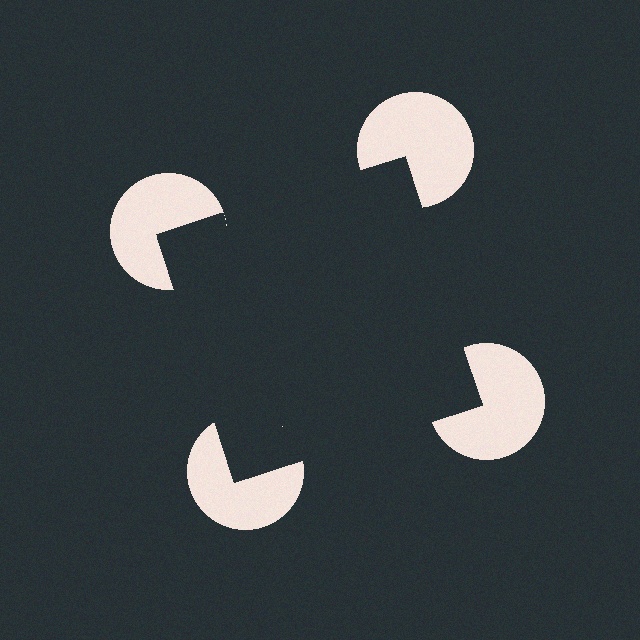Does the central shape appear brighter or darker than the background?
It typically appears slightly darker than the background, even though no actual brightness change is drawn.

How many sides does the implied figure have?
4 sides.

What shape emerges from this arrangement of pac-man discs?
An illusory square — its edges are inferred from the aligned wedge cuts in the pac-man discs, not physically drawn.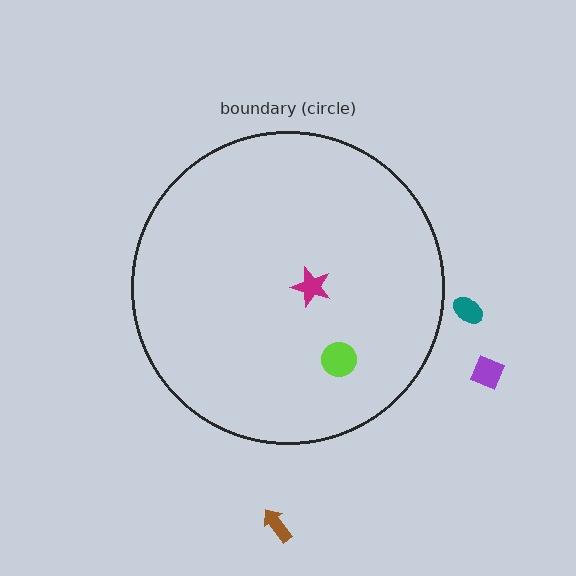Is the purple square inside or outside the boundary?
Outside.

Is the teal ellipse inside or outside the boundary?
Outside.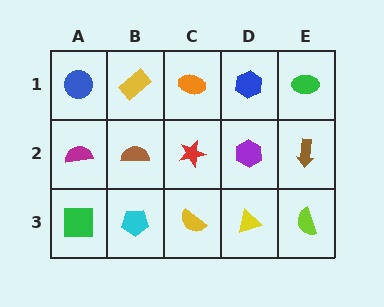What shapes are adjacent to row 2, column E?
A green ellipse (row 1, column E), a lime semicircle (row 3, column E), a purple hexagon (row 2, column D).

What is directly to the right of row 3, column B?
A yellow semicircle.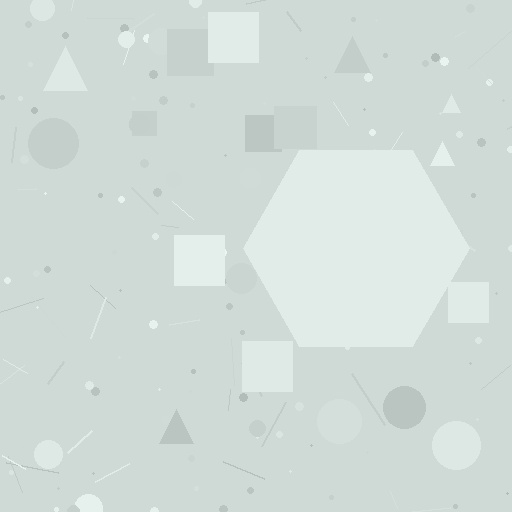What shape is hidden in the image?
A hexagon is hidden in the image.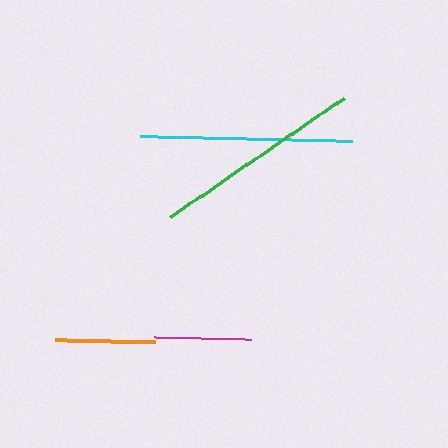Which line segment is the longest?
The cyan line is the longest at approximately 212 pixels.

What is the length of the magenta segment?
The magenta segment is approximately 97 pixels long.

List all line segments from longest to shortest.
From longest to shortest: cyan, green, orange, magenta.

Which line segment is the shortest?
The magenta line is the shortest at approximately 97 pixels.